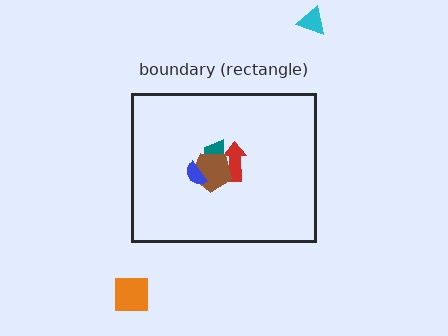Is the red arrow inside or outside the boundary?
Inside.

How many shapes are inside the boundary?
4 inside, 2 outside.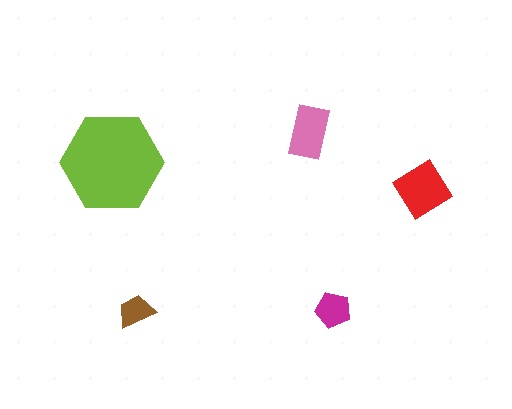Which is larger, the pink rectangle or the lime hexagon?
The lime hexagon.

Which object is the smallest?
The brown trapezoid.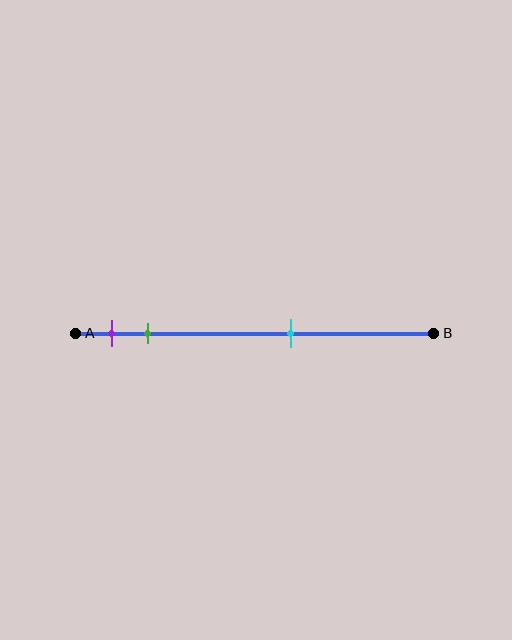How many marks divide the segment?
There are 3 marks dividing the segment.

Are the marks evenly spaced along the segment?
No, the marks are not evenly spaced.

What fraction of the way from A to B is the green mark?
The green mark is approximately 20% (0.2) of the way from A to B.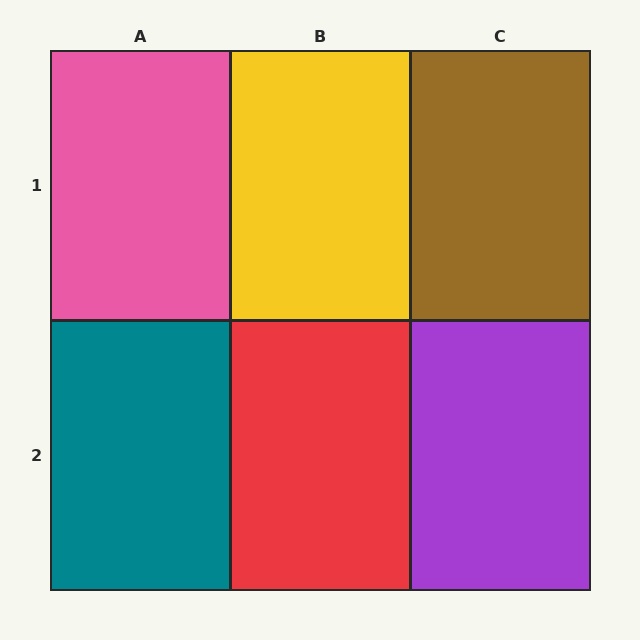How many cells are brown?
1 cell is brown.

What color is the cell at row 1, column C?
Brown.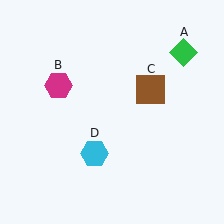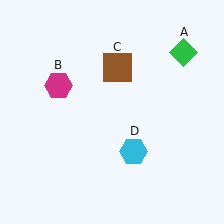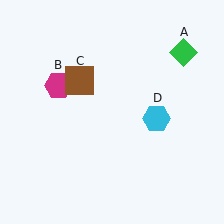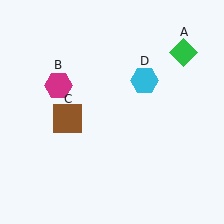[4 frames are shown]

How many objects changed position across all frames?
2 objects changed position: brown square (object C), cyan hexagon (object D).